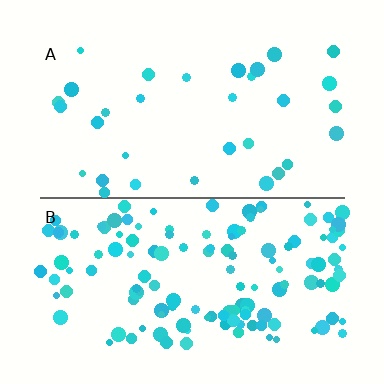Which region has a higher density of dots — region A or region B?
B (the bottom).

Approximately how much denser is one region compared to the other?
Approximately 4.2× — region B over region A.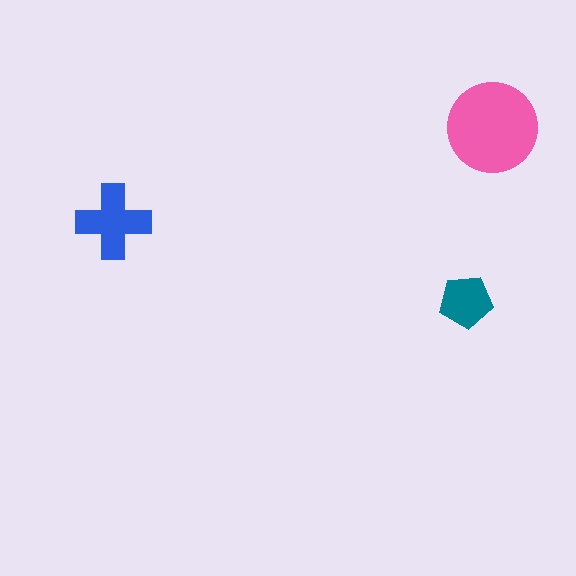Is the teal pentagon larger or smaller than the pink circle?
Smaller.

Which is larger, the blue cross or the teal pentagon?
The blue cross.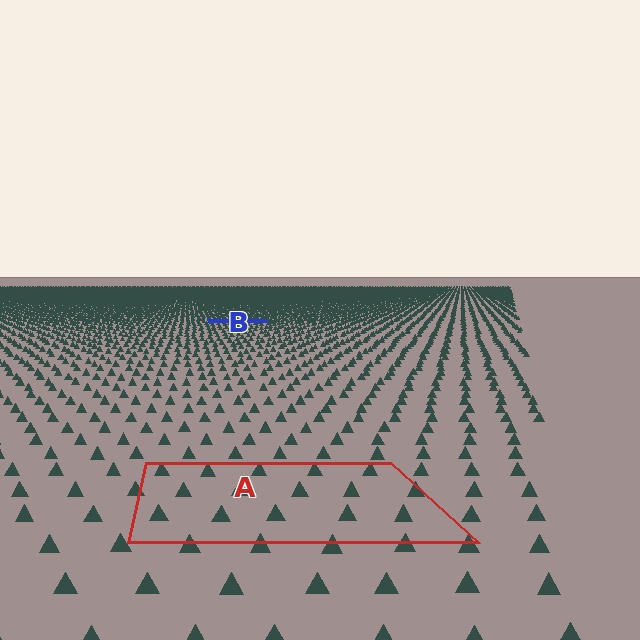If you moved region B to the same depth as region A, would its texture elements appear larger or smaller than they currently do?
They would appear larger. At a closer depth, the same texture elements are projected at a bigger on-screen size.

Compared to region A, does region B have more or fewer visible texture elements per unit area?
Region B has more texture elements per unit area — they are packed more densely because it is farther away.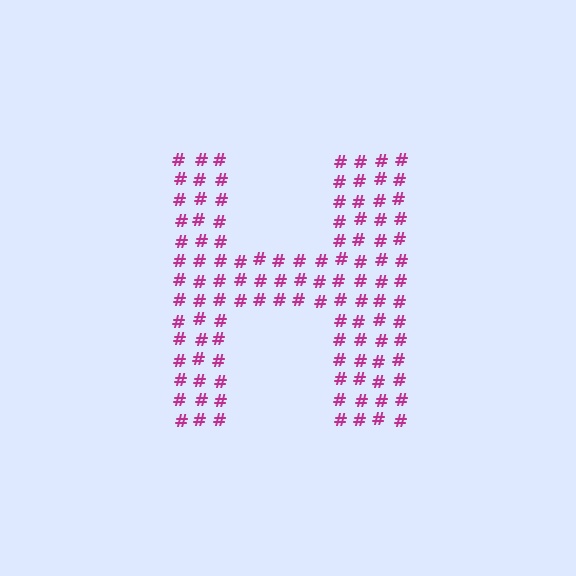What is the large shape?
The large shape is the letter H.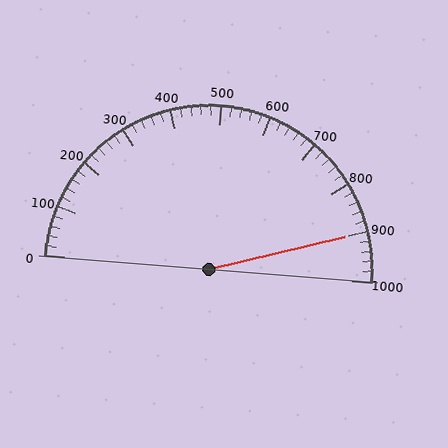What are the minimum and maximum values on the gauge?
The gauge ranges from 0 to 1000.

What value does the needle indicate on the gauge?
The needle indicates approximately 900.